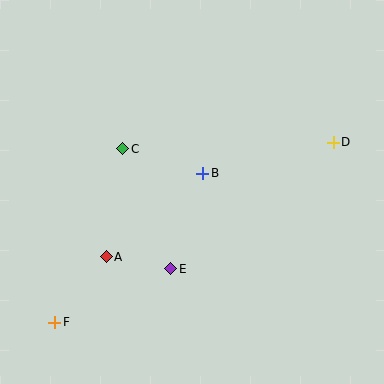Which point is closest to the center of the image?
Point B at (203, 173) is closest to the center.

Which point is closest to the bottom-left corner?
Point F is closest to the bottom-left corner.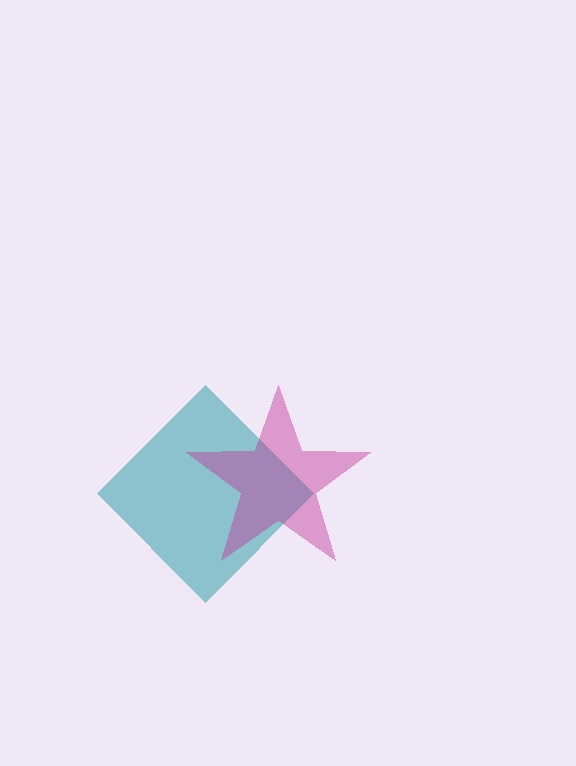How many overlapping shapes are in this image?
There are 2 overlapping shapes in the image.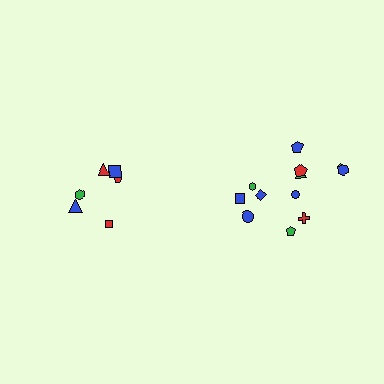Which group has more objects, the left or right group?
The right group.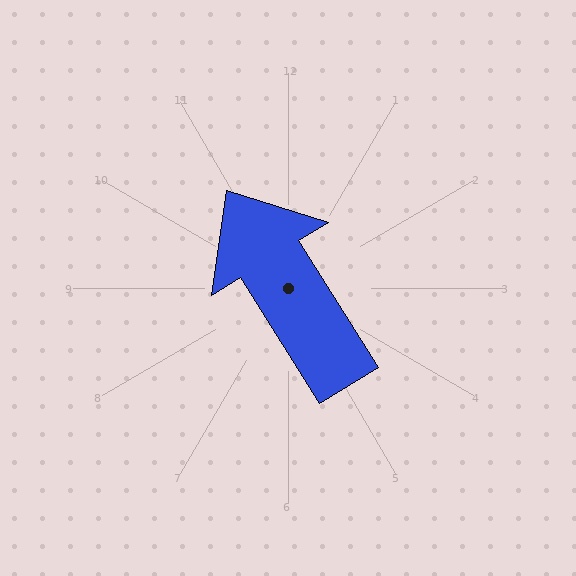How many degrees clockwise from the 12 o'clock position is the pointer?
Approximately 328 degrees.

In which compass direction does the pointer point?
Northwest.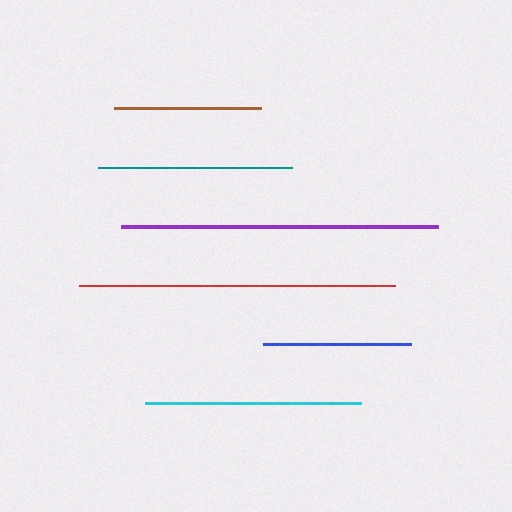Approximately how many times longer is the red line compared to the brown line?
The red line is approximately 2.2 times the length of the brown line.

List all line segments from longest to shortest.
From longest to shortest: purple, red, cyan, teal, blue, brown.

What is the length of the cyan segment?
The cyan segment is approximately 216 pixels long.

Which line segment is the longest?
The purple line is the longest at approximately 318 pixels.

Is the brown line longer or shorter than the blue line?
The blue line is longer than the brown line.